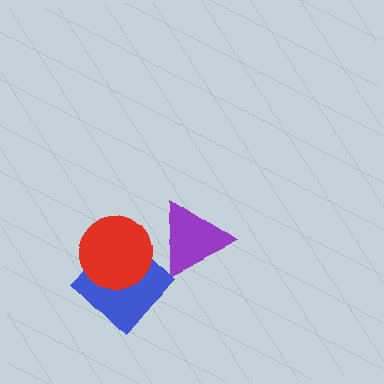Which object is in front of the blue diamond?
The red circle is in front of the blue diamond.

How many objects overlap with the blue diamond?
1 object overlaps with the blue diamond.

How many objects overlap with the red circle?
1 object overlaps with the red circle.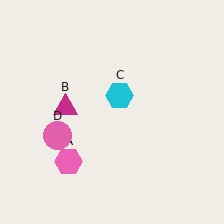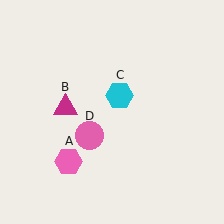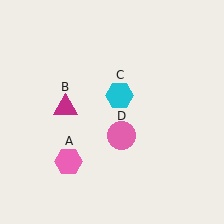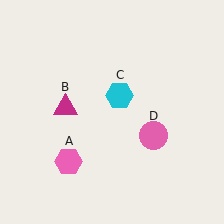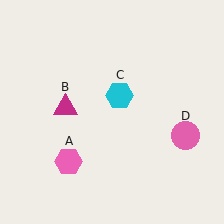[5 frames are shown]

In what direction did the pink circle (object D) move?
The pink circle (object D) moved right.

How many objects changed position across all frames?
1 object changed position: pink circle (object D).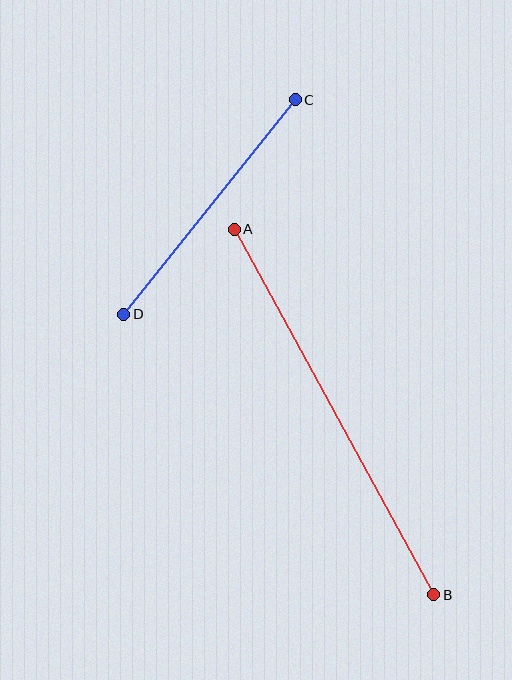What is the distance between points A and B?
The distance is approximately 417 pixels.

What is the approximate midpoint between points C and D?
The midpoint is at approximately (209, 207) pixels.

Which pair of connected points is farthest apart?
Points A and B are farthest apart.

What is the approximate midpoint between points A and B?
The midpoint is at approximately (334, 412) pixels.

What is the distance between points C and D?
The distance is approximately 275 pixels.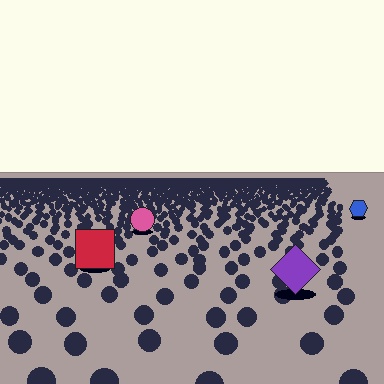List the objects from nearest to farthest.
From nearest to farthest: the purple diamond, the red square, the pink circle, the blue hexagon.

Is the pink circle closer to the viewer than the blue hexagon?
Yes. The pink circle is closer — you can tell from the texture gradient: the ground texture is coarser near it.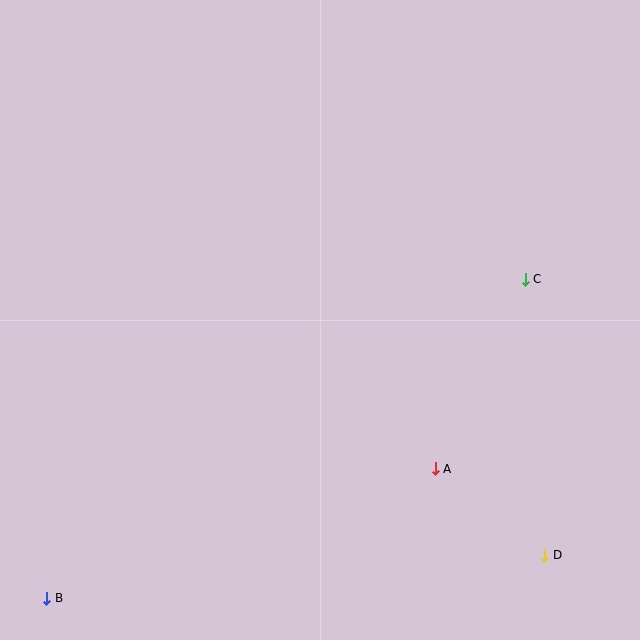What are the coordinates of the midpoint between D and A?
The midpoint between D and A is at (490, 512).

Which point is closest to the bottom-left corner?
Point B is closest to the bottom-left corner.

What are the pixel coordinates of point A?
Point A is at (435, 469).